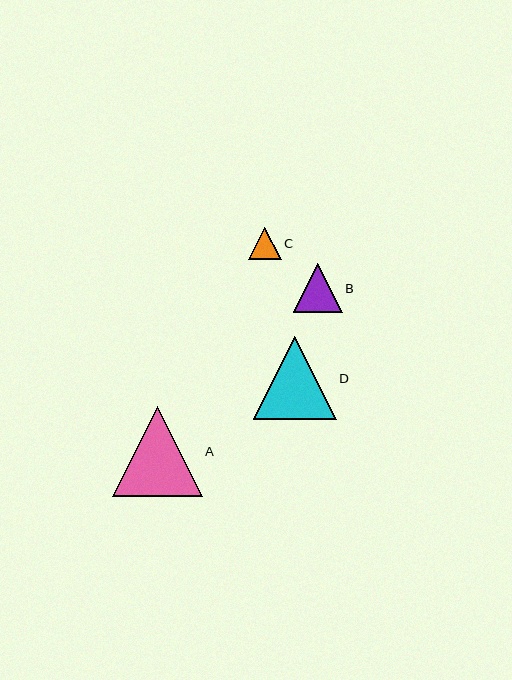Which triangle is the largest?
Triangle A is the largest with a size of approximately 90 pixels.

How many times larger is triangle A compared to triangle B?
Triangle A is approximately 1.8 times the size of triangle B.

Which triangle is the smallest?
Triangle C is the smallest with a size of approximately 33 pixels.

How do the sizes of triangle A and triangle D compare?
Triangle A and triangle D are approximately the same size.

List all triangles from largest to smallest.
From largest to smallest: A, D, B, C.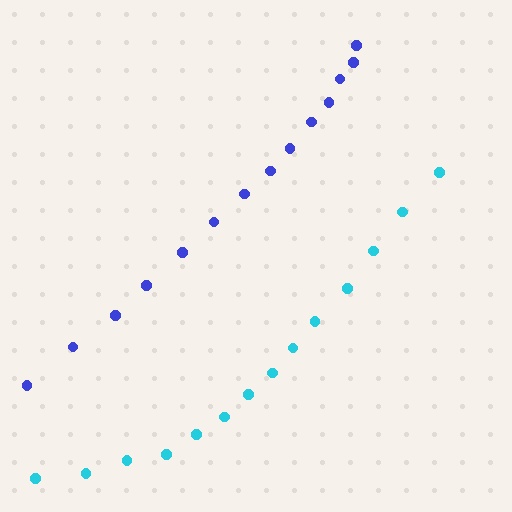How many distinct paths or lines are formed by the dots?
There are 2 distinct paths.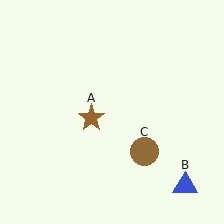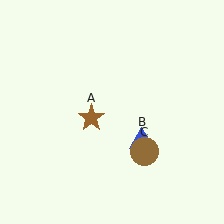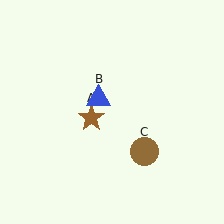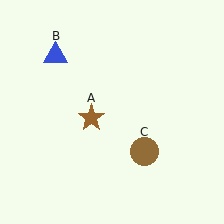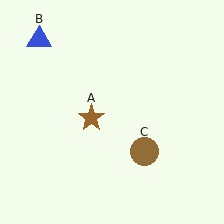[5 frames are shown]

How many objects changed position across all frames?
1 object changed position: blue triangle (object B).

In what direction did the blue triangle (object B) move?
The blue triangle (object B) moved up and to the left.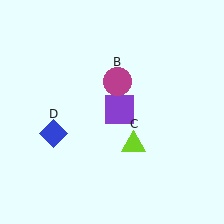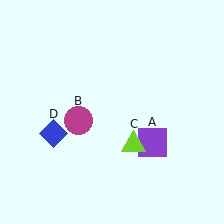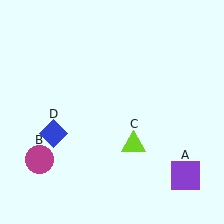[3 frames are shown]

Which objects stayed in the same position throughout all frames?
Lime triangle (object C) and blue diamond (object D) remained stationary.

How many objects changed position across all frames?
2 objects changed position: purple square (object A), magenta circle (object B).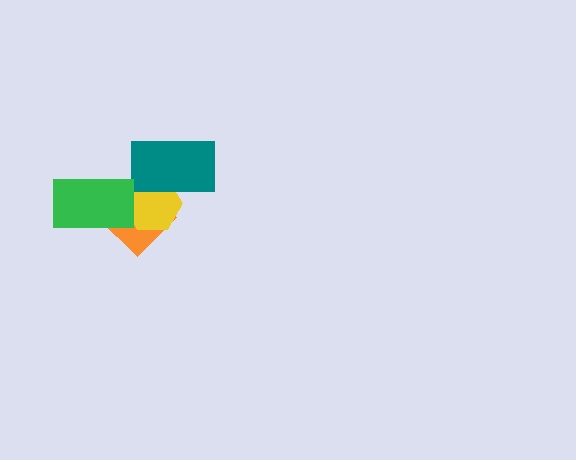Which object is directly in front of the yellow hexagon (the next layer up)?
The teal rectangle is directly in front of the yellow hexagon.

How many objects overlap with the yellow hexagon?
3 objects overlap with the yellow hexagon.